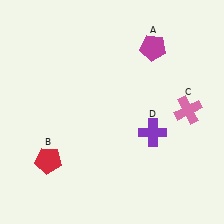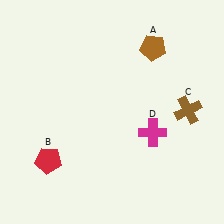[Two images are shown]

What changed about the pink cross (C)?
In Image 1, C is pink. In Image 2, it changed to brown.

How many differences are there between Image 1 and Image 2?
There are 3 differences between the two images.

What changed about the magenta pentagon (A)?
In Image 1, A is magenta. In Image 2, it changed to brown.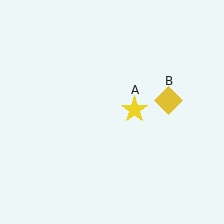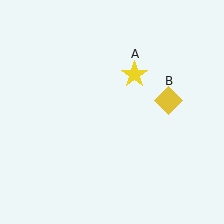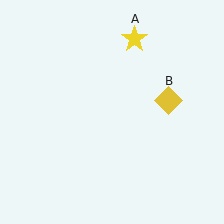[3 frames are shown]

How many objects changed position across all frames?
1 object changed position: yellow star (object A).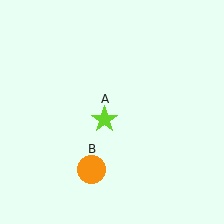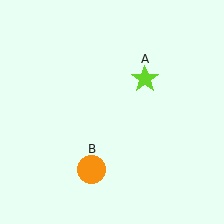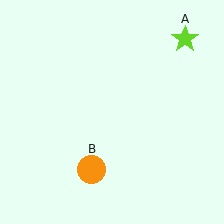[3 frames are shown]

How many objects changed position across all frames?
1 object changed position: lime star (object A).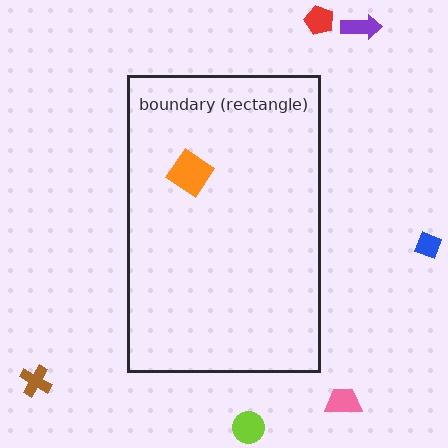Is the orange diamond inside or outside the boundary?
Inside.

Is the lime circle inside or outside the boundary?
Outside.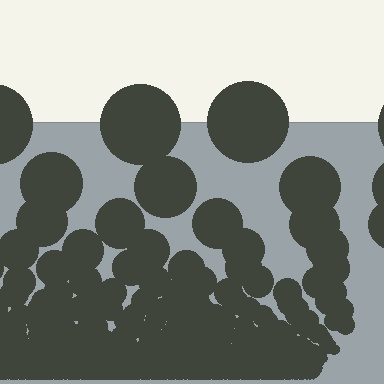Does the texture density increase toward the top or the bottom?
Density increases toward the bottom.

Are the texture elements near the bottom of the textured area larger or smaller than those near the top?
Smaller. The gradient is inverted — elements near the bottom are smaller and denser.